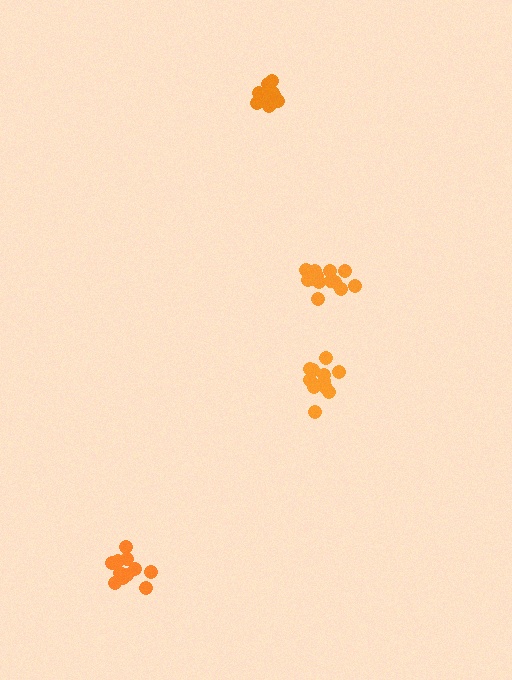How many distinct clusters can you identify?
There are 4 distinct clusters.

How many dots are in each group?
Group 1: 12 dots, Group 2: 11 dots, Group 3: 15 dots, Group 4: 11 dots (49 total).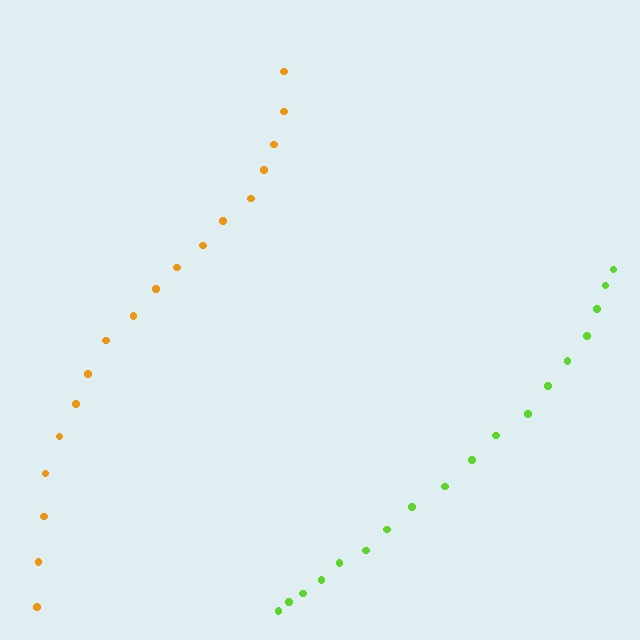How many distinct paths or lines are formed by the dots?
There are 2 distinct paths.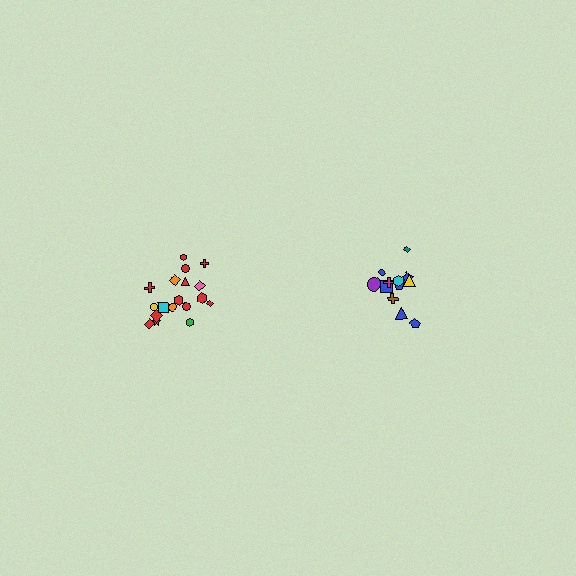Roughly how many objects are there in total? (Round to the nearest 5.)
Roughly 30 objects in total.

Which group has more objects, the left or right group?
The left group.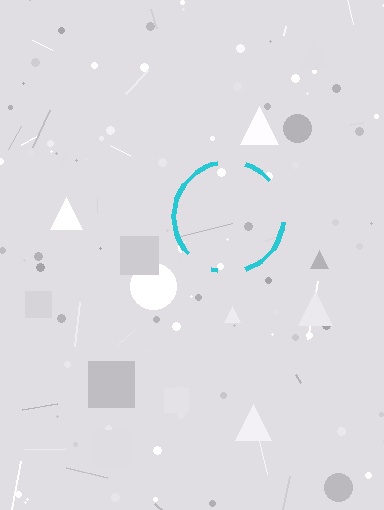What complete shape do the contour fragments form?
The contour fragments form a circle.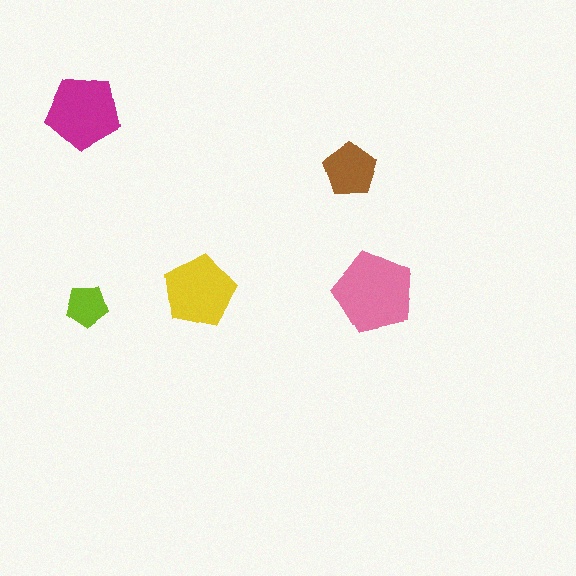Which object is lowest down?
The lime pentagon is bottommost.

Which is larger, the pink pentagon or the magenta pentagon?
The pink one.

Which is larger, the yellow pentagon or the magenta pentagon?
The magenta one.